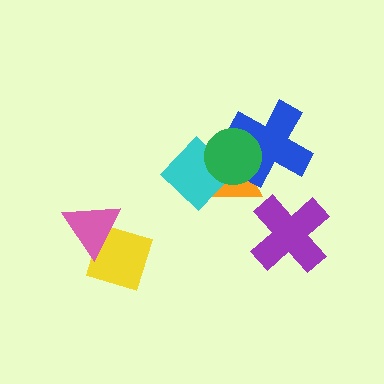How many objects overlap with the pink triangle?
1 object overlaps with the pink triangle.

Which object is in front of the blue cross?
The green circle is in front of the blue cross.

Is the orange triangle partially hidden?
Yes, it is partially covered by another shape.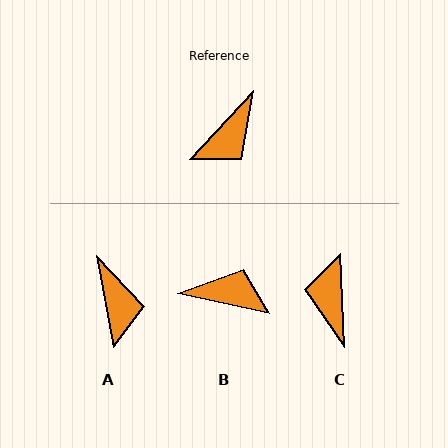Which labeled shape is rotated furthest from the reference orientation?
C, about 135 degrees away.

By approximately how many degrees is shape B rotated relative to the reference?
Approximately 121 degrees counter-clockwise.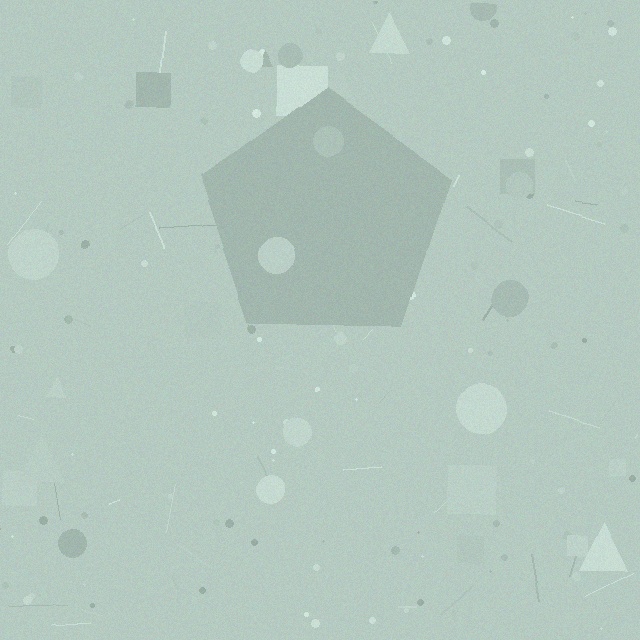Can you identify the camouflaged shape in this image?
The camouflaged shape is a pentagon.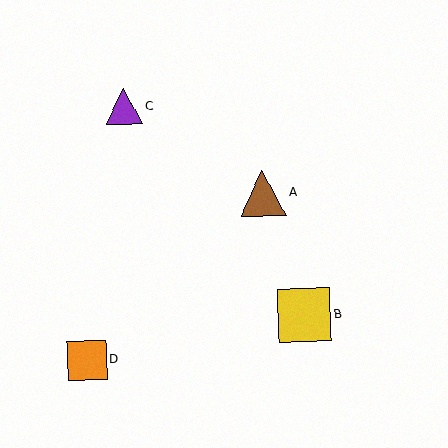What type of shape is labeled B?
Shape B is a yellow square.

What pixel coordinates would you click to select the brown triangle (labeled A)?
Click at (263, 193) to select the brown triangle A.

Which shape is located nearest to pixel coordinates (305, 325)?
The yellow square (labeled B) at (304, 315) is nearest to that location.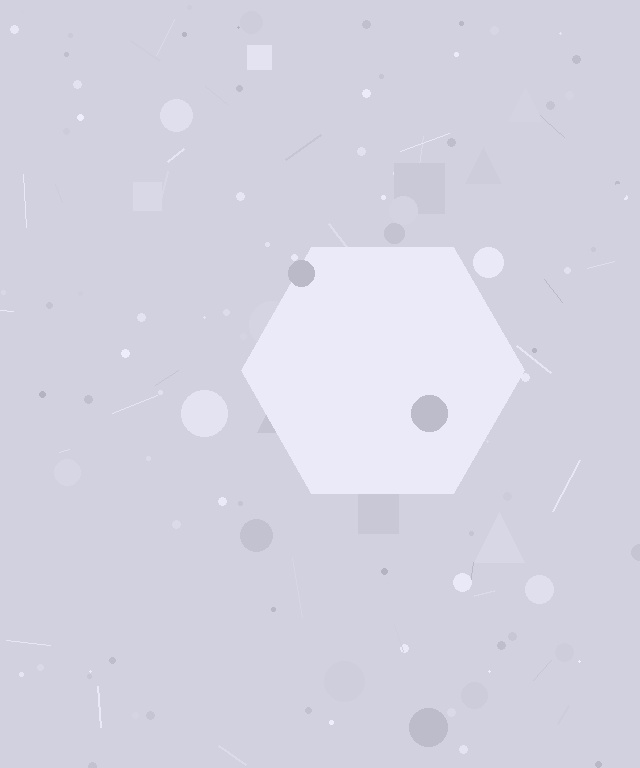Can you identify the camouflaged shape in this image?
The camouflaged shape is a hexagon.